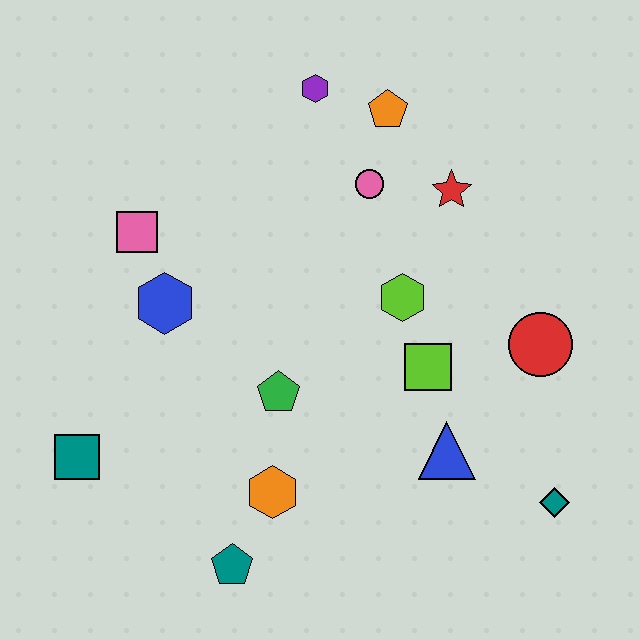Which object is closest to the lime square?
The lime hexagon is closest to the lime square.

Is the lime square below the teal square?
No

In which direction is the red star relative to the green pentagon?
The red star is above the green pentagon.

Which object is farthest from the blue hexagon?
The teal diamond is farthest from the blue hexagon.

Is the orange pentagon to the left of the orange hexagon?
No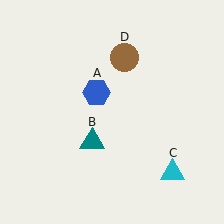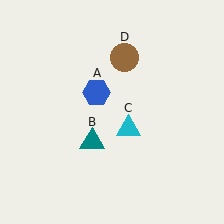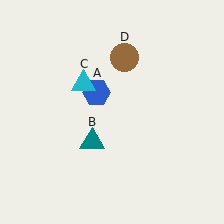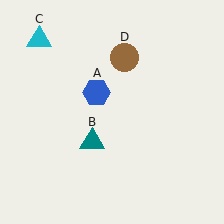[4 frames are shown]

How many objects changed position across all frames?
1 object changed position: cyan triangle (object C).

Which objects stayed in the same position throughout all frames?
Blue hexagon (object A) and teal triangle (object B) and brown circle (object D) remained stationary.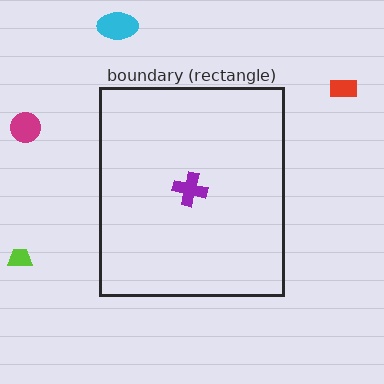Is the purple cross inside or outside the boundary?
Inside.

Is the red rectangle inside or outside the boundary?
Outside.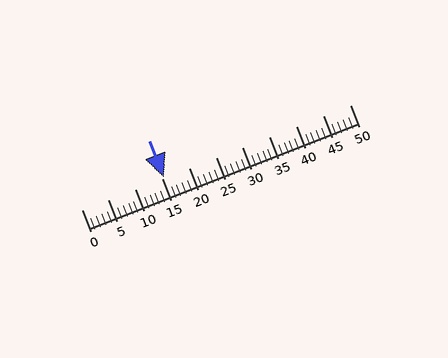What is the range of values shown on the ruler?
The ruler shows values from 0 to 50.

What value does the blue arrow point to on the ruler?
The blue arrow points to approximately 15.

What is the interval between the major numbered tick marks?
The major tick marks are spaced 5 units apart.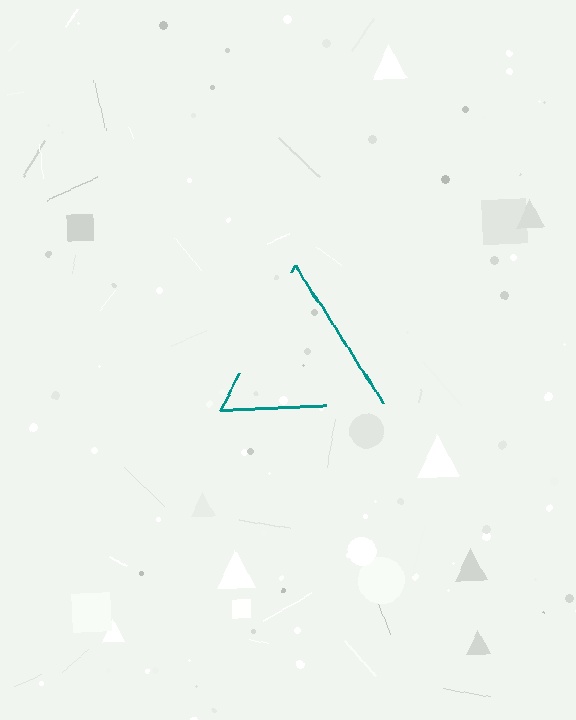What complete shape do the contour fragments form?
The contour fragments form a triangle.